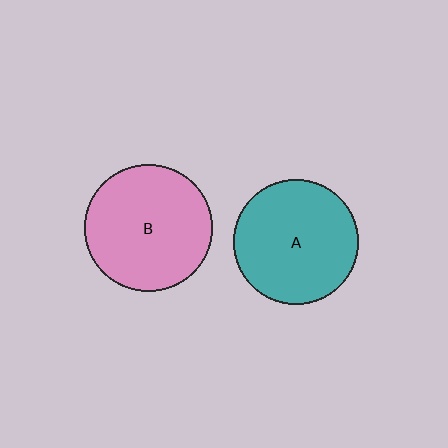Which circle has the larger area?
Circle B (pink).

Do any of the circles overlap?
No, none of the circles overlap.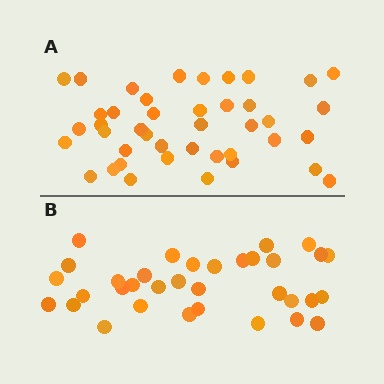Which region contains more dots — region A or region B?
Region A (the top region) has more dots.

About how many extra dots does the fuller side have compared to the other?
Region A has roughly 8 or so more dots than region B.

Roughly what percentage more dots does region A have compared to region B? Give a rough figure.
About 25% more.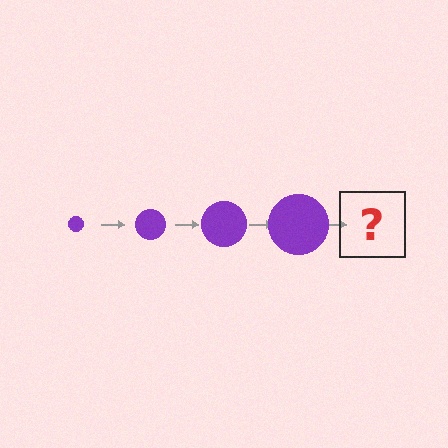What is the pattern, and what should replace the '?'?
The pattern is that the circle gets progressively larger each step. The '?' should be a purple circle, larger than the previous one.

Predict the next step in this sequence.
The next step is a purple circle, larger than the previous one.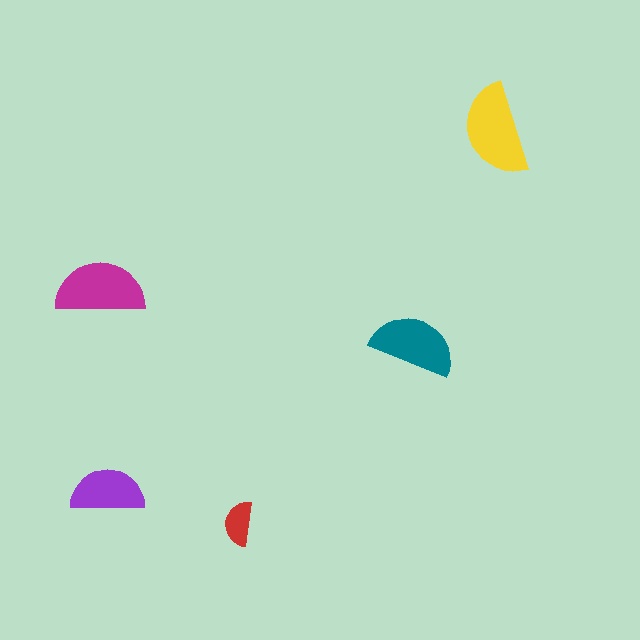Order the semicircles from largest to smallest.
the yellow one, the magenta one, the teal one, the purple one, the red one.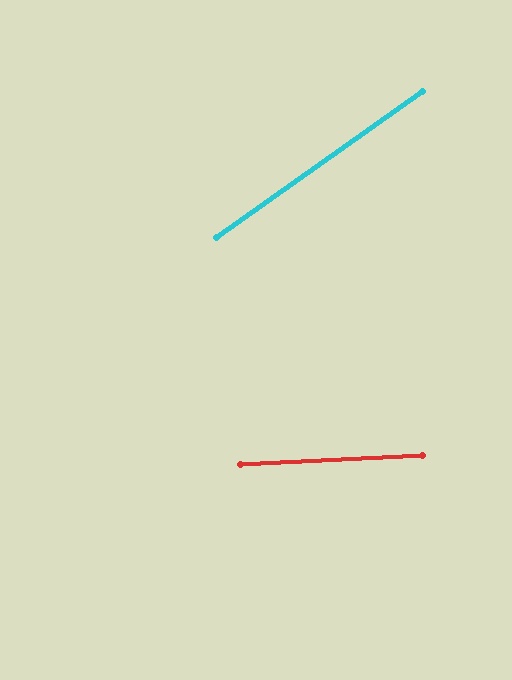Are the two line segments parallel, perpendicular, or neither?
Neither parallel nor perpendicular — they differ by about 32°.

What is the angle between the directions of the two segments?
Approximately 32 degrees.